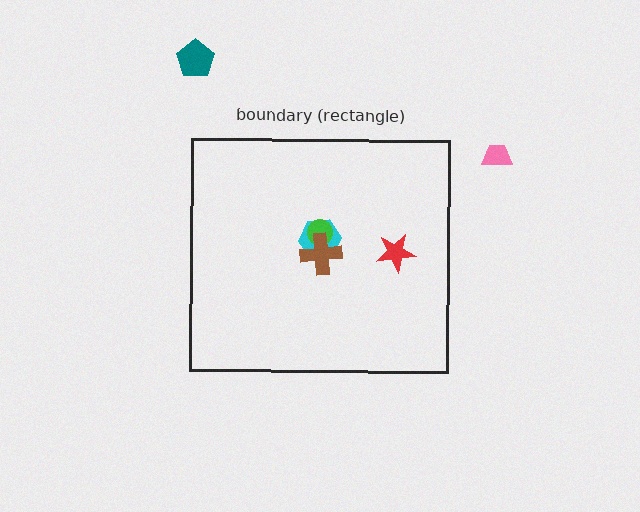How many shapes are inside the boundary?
4 inside, 2 outside.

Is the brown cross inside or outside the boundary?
Inside.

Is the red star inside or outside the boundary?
Inside.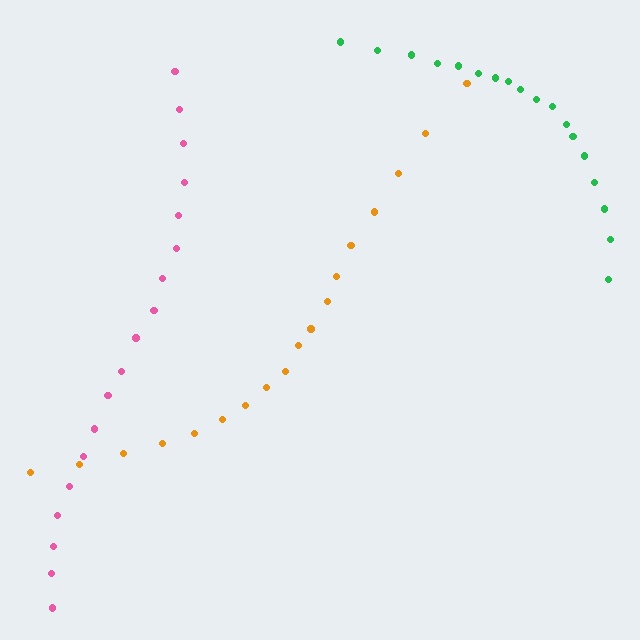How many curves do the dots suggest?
There are 3 distinct paths.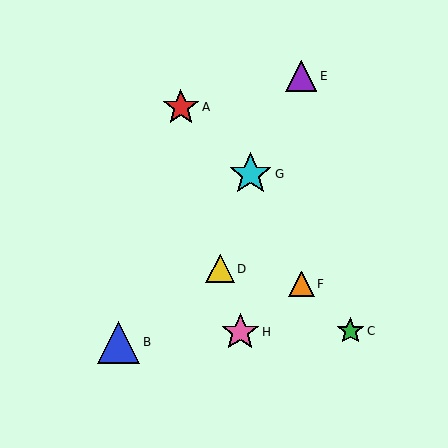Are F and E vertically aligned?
Yes, both are at x≈301.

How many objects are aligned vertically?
2 objects (E, F) are aligned vertically.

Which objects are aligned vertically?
Objects E, F are aligned vertically.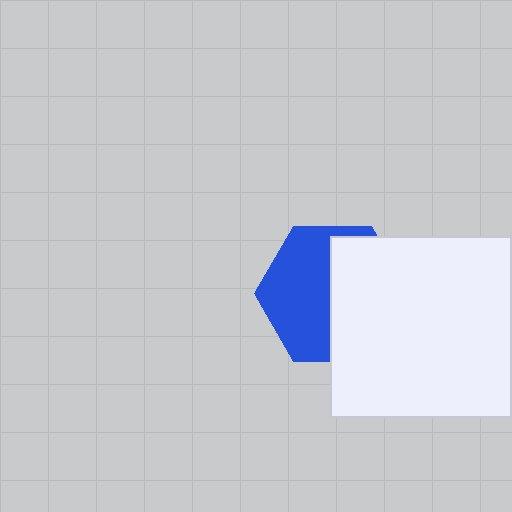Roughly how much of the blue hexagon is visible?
About half of it is visible (roughly 50%).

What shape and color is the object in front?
The object in front is a white square.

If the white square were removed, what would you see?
You would see the complete blue hexagon.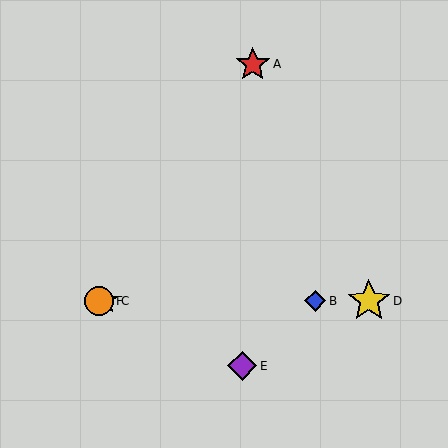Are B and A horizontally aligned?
No, B is at y≈301 and A is at y≈64.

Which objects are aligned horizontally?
Objects B, C, D, F are aligned horizontally.